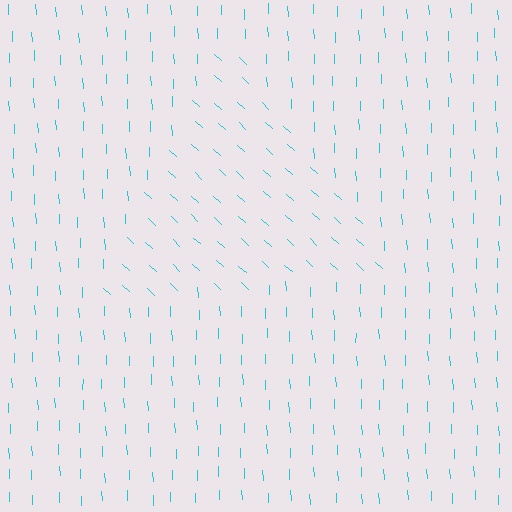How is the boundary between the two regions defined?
The boundary is defined purely by a change in line orientation (approximately 45 degrees difference). All lines are the same color and thickness.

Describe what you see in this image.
The image is filled with small cyan line segments. A triangle region in the image has lines oriented differently from the surrounding lines, creating a visible texture boundary.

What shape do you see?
I see a triangle.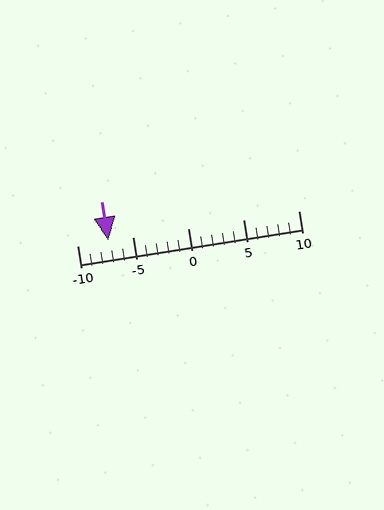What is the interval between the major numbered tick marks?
The major tick marks are spaced 5 units apart.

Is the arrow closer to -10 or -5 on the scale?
The arrow is closer to -5.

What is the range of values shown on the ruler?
The ruler shows values from -10 to 10.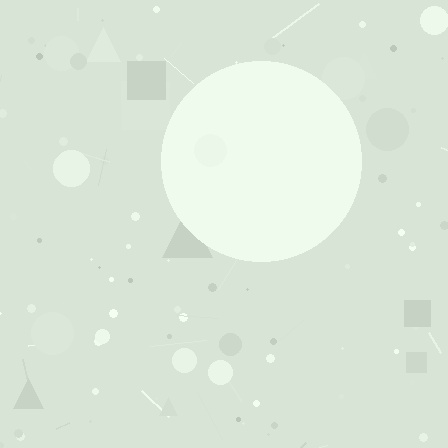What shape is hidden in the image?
A circle is hidden in the image.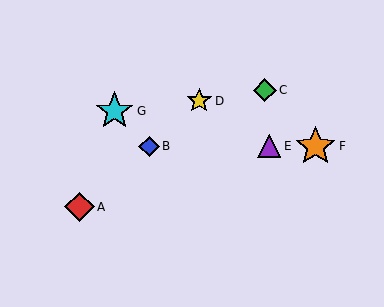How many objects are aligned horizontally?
3 objects (B, E, F) are aligned horizontally.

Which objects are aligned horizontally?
Objects B, E, F are aligned horizontally.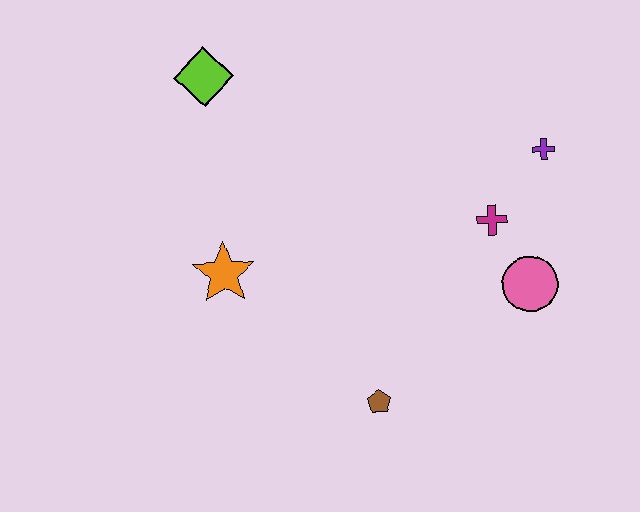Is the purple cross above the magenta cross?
Yes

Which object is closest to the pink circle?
The magenta cross is closest to the pink circle.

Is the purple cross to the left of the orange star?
No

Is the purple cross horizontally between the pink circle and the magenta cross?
No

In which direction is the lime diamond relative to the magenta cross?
The lime diamond is to the left of the magenta cross.